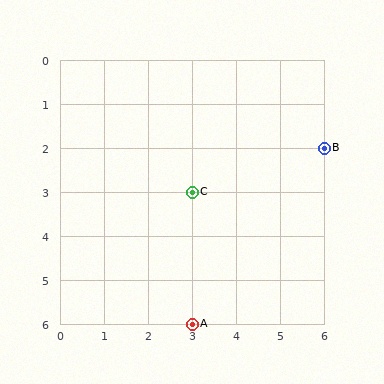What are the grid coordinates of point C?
Point C is at grid coordinates (3, 3).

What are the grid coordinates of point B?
Point B is at grid coordinates (6, 2).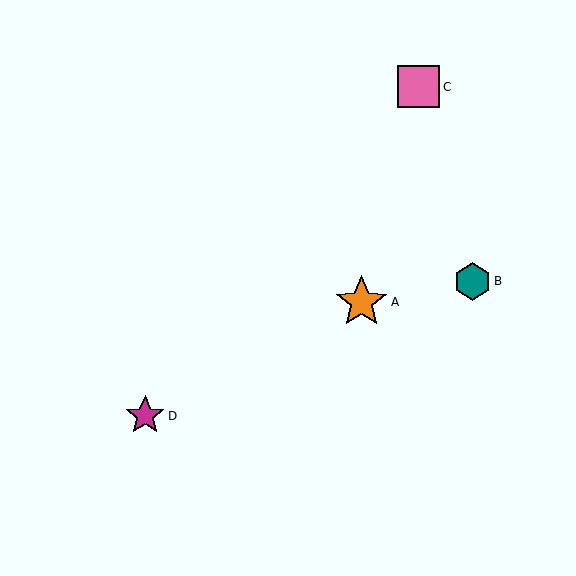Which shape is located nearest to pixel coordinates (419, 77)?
The pink square (labeled C) at (419, 87) is nearest to that location.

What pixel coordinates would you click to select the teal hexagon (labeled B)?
Click at (473, 281) to select the teal hexagon B.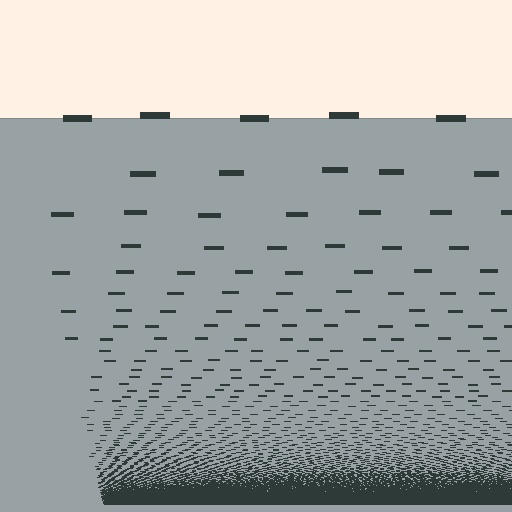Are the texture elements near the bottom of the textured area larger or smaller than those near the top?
Smaller. The gradient is inverted — elements near the bottom are smaller and denser.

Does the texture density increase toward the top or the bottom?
Density increases toward the bottom.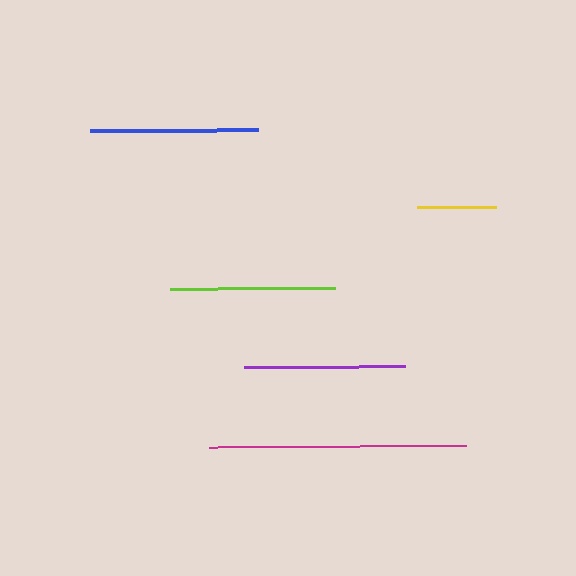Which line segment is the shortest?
The yellow line is the shortest at approximately 79 pixels.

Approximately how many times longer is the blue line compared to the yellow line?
The blue line is approximately 2.1 times the length of the yellow line.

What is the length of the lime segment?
The lime segment is approximately 165 pixels long.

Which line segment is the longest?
The magenta line is the longest at approximately 257 pixels.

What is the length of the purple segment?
The purple segment is approximately 160 pixels long.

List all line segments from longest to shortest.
From longest to shortest: magenta, blue, lime, purple, yellow.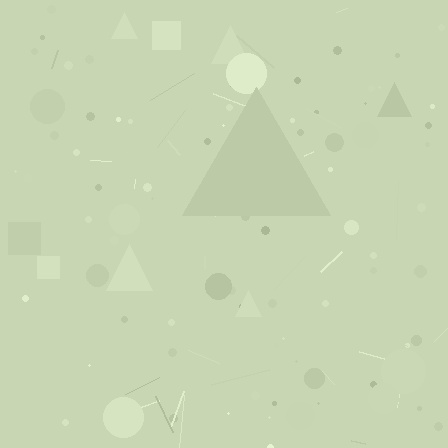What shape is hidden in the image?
A triangle is hidden in the image.